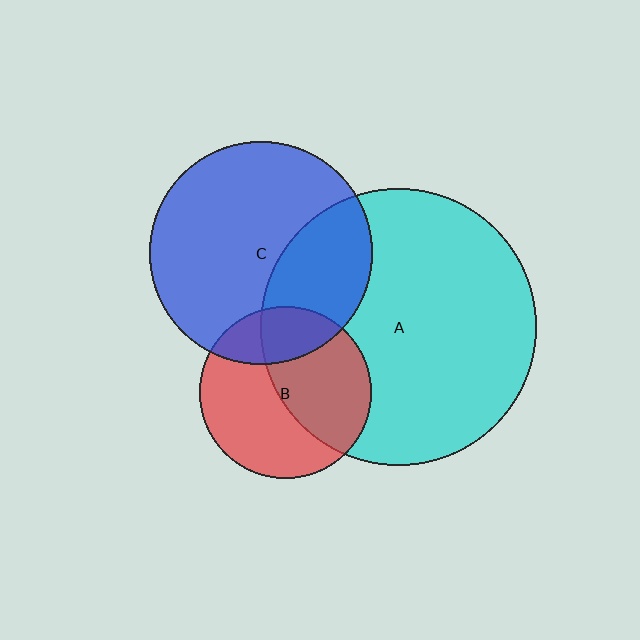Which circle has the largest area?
Circle A (cyan).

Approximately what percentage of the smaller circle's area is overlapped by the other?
Approximately 50%.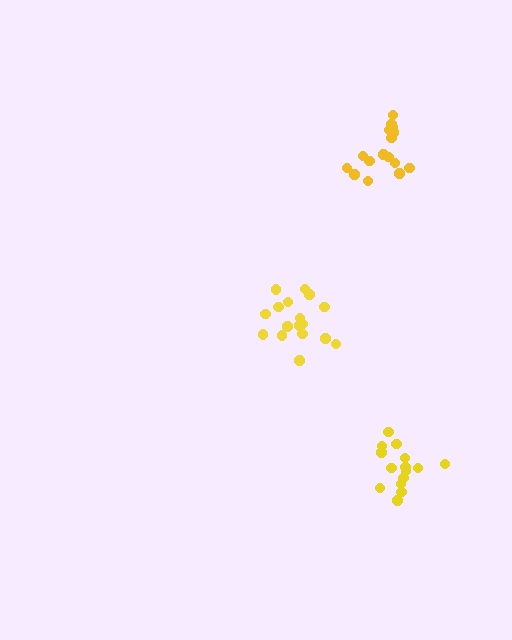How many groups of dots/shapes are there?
There are 3 groups.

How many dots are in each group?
Group 1: 15 dots, Group 2: 18 dots, Group 3: 16 dots (49 total).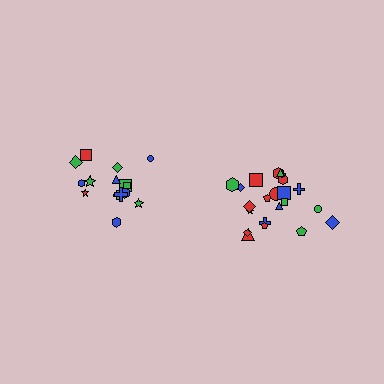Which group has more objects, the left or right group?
The right group.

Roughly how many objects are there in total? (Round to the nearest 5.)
Roughly 35 objects in total.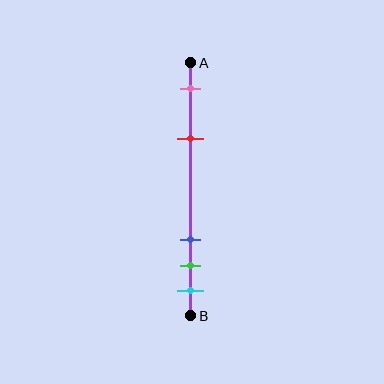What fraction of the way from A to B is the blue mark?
The blue mark is approximately 70% (0.7) of the way from A to B.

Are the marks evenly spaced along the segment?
No, the marks are not evenly spaced.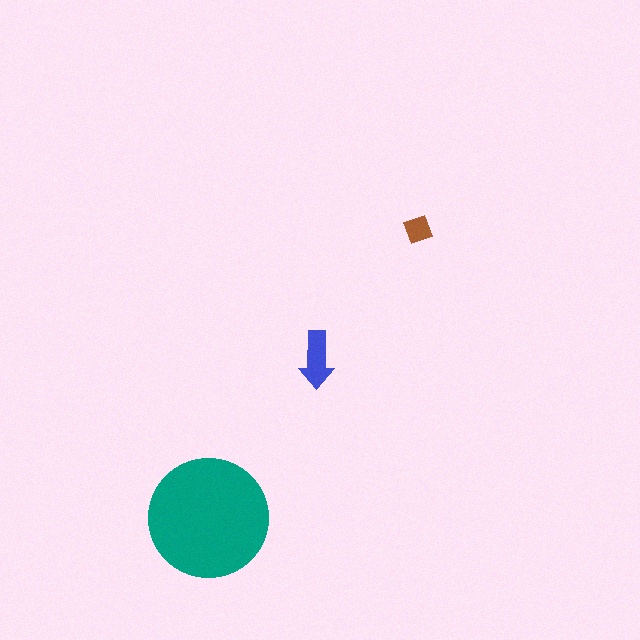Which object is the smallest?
The brown diamond.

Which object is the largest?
The teal circle.